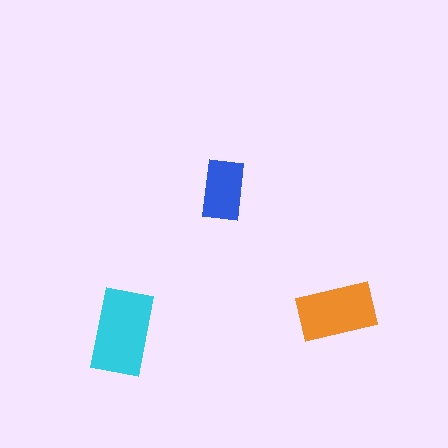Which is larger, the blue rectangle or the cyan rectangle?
The cyan one.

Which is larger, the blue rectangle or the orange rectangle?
The orange one.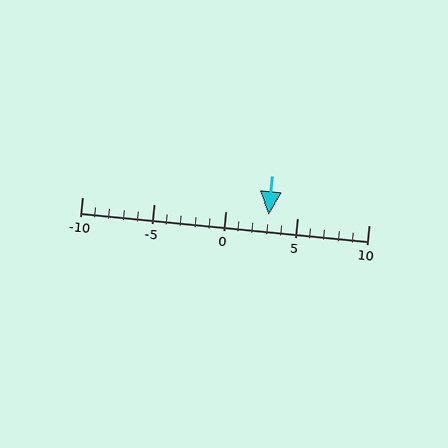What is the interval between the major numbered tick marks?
The major tick marks are spaced 5 units apart.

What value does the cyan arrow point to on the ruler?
The cyan arrow points to approximately 3.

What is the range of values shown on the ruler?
The ruler shows values from -10 to 10.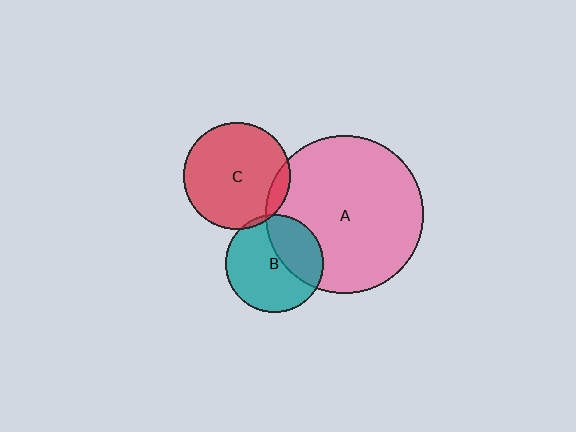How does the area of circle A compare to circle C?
Approximately 2.2 times.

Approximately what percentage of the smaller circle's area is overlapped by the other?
Approximately 10%.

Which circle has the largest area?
Circle A (pink).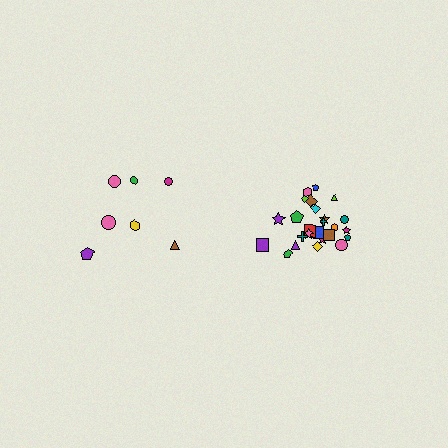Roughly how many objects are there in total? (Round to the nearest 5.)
Roughly 30 objects in total.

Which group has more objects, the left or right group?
The right group.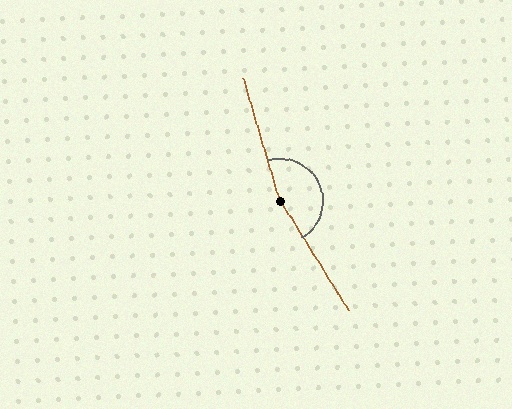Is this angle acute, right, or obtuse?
It is obtuse.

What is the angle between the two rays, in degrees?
Approximately 165 degrees.